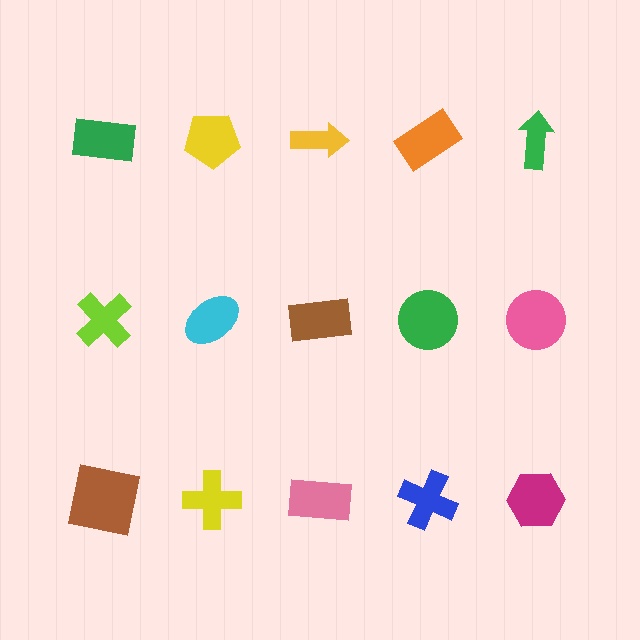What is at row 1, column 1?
A green rectangle.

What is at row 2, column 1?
A lime cross.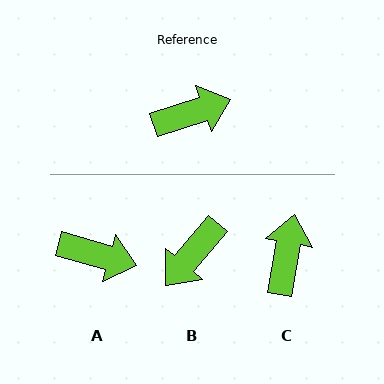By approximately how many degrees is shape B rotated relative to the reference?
Approximately 148 degrees clockwise.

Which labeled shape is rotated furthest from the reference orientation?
B, about 148 degrees away.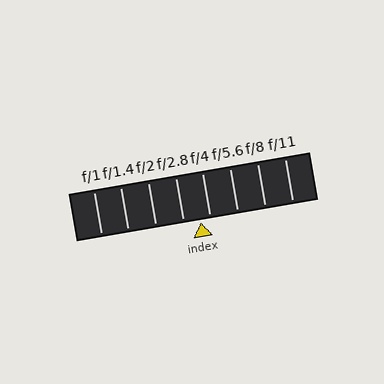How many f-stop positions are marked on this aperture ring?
There are 8 f-stop positions marked.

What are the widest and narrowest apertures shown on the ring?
The widest aperture shown is f/1 and the narrowest is f/11.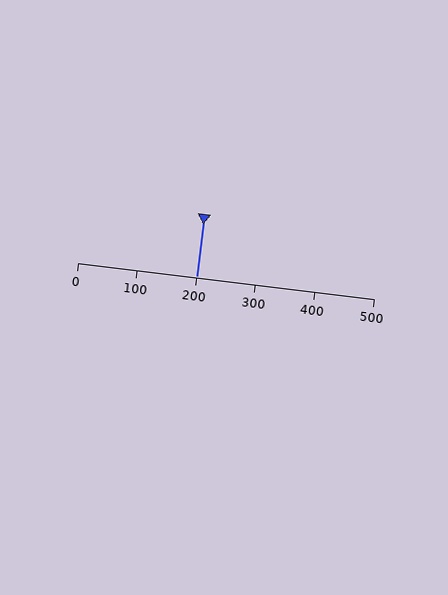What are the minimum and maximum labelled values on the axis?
The axis runs from 0 to 500.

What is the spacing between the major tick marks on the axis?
The major ticks are spaced 100 apart.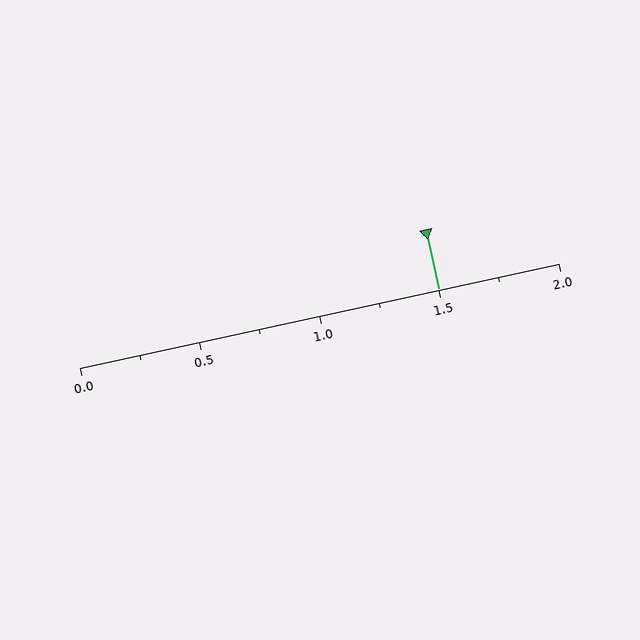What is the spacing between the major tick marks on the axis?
The major ticks are spaced 0.5 apart.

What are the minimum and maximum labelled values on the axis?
The axis runs from 0.0 to 2.0.